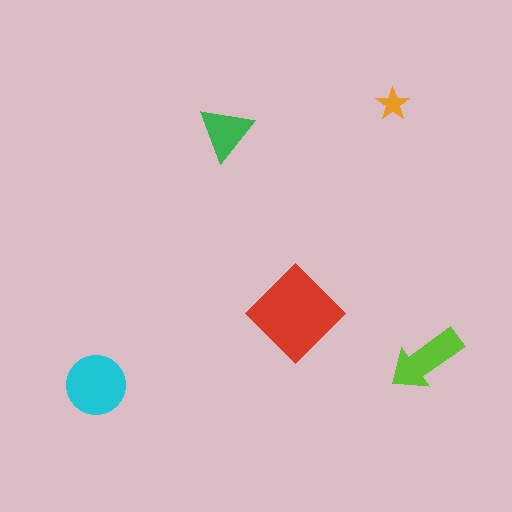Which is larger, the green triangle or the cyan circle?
The cyan circle.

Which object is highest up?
The orange star is topmost.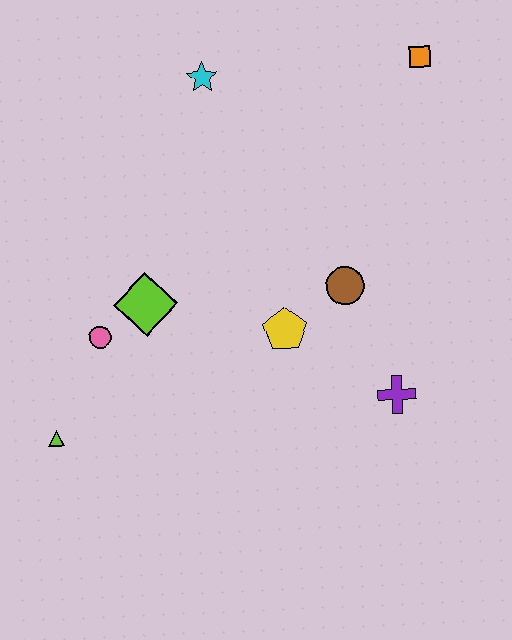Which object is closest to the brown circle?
The yellow pentagon is closest to the brown circle.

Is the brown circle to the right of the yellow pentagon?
Yes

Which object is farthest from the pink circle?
The orange square is farthest from the pink circle.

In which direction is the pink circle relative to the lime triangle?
The pink circle is above the lime triangle.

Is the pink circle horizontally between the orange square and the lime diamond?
No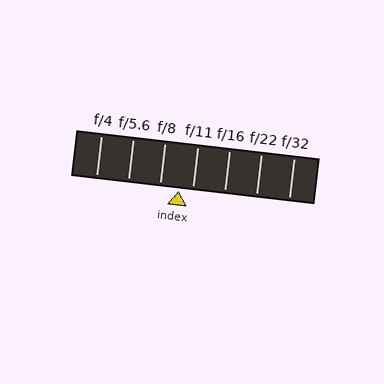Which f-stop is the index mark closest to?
The index mark is closest to f/11.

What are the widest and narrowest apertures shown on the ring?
The widest aperture shown is f/4 and the narrowest is f/32.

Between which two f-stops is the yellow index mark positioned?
The index mark is between f/8 and f/11.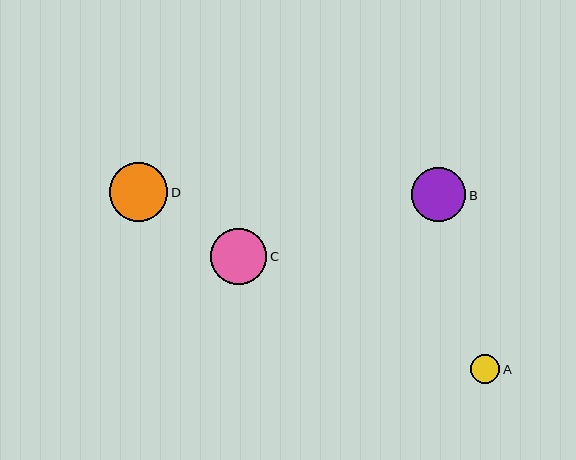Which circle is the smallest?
Circle A is the smallest with a size of approximately 29 pixels.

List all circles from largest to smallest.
From largest to smallest: D, C, B, A.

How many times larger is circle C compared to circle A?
Circle C is approximately 1.9 times the size of circle A.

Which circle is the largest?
Circle D is the largest with a size of approximately 59 pixels.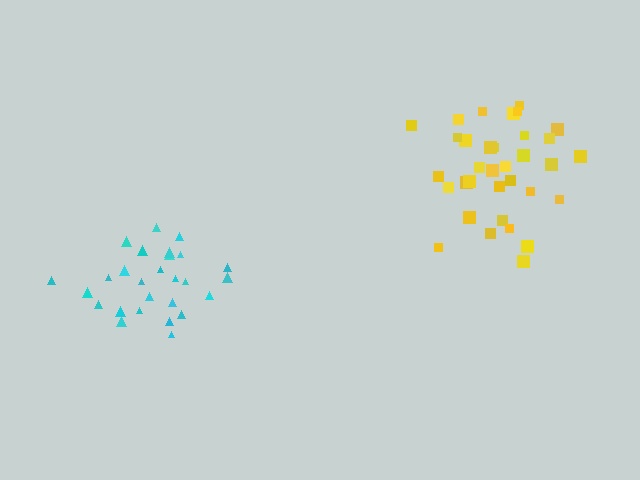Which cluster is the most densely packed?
Cyan.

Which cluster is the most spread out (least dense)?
Yellow.